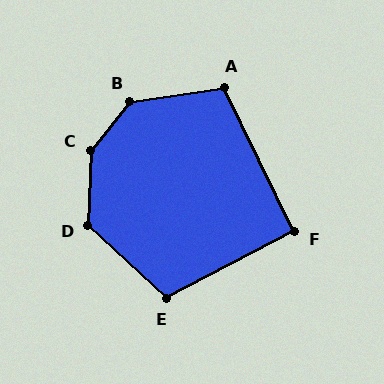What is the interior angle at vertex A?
Approximately 107 degrees (obtuse).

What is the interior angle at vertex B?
Approximately 138 degrees (obtuse).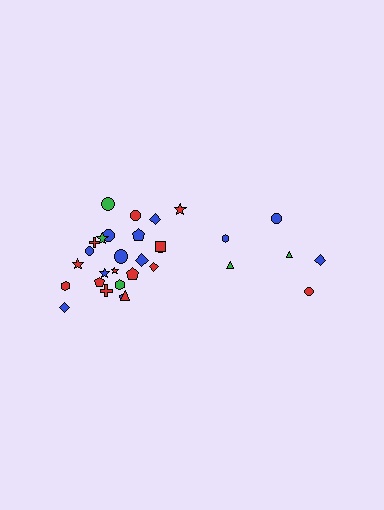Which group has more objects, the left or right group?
The left group.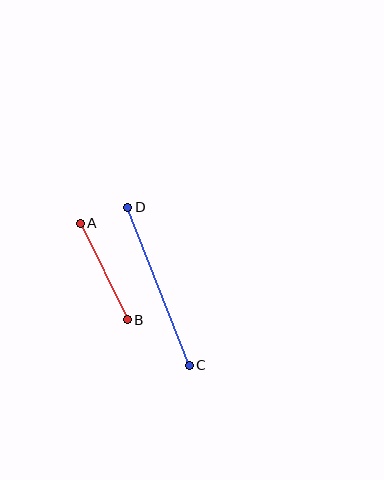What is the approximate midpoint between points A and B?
The midpoint is at approximately (104, 272) pixels.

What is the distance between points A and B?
The distance is approximately 107 pixels.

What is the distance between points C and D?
The distance is approximately 170 pixels.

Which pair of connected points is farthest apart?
Points C and D are farthest apart.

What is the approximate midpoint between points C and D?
The midpoint is at approximately (158, 286) pixels.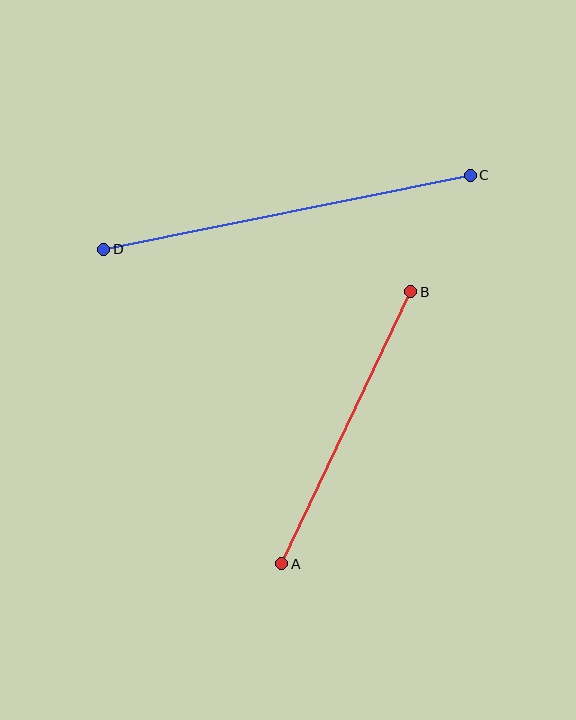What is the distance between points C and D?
The distance is approximately 374 pixels.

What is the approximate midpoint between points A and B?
The midpoint is at approximately (346, 428) pixels.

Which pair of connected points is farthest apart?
Points C and D are farthest apart.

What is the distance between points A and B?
The distance is approximately 301 pixels.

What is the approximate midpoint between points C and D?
The midpoint is at approximately (287, 212) pixels.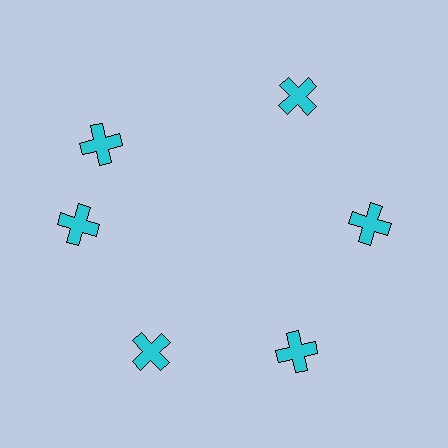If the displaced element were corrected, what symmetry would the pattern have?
It would have 6-fold rotational symmetry — the pattern would map onto itself every 60 degrees.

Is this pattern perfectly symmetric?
No. The 6 cyan crosses are arranged in a ring, but one element near the 11 o'clock position is rotated out of alignment along the ring, breaking the 6-fold rotational symmetry.